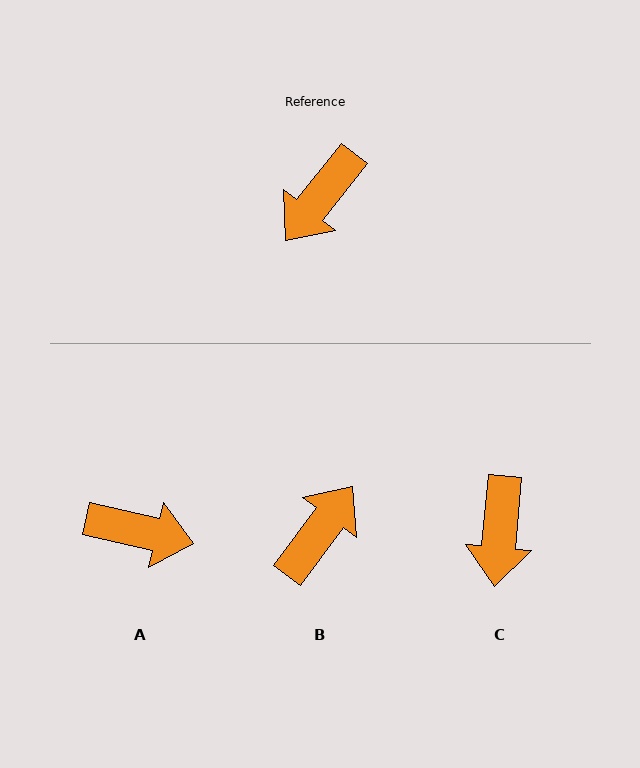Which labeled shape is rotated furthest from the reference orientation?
B, about 178 degrees away.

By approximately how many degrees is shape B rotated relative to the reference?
Approximately 178 degrees clockwise.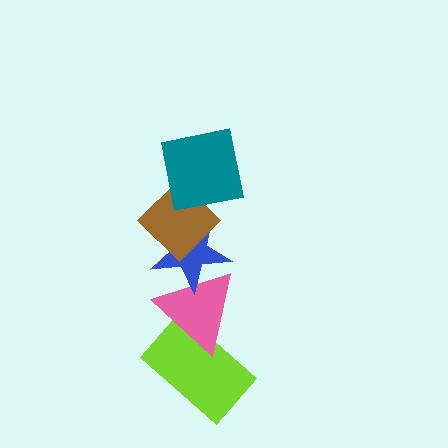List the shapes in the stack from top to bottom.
From top to bottom: the teal square, the brown diamond, the blue star, the pink triangle, the lime rectangle.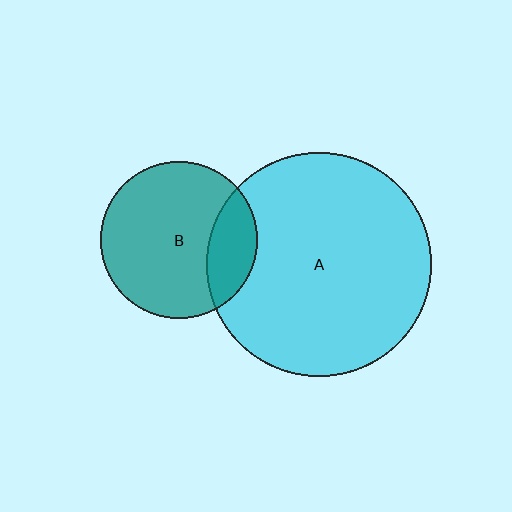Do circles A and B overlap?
Yes.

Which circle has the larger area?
Circle A (cyan).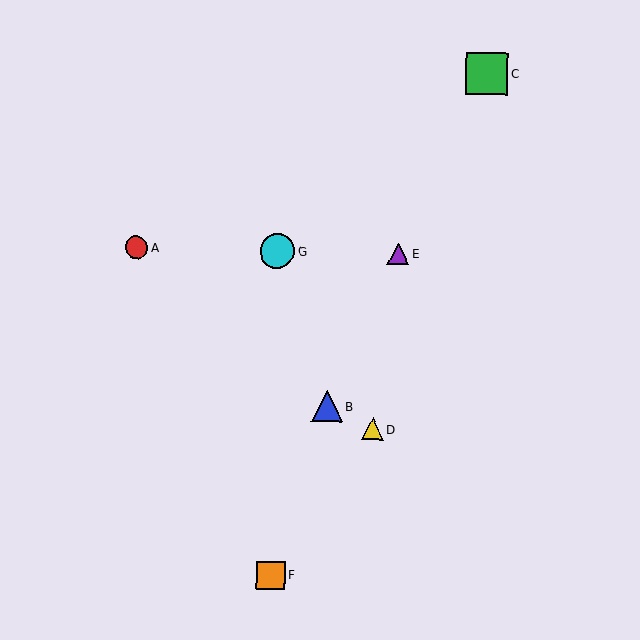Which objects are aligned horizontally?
Objects A, E, G are aligned horizontally.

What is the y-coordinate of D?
Object D is at y≈429.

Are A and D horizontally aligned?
No, A is at y≈248 and D is at y≈429.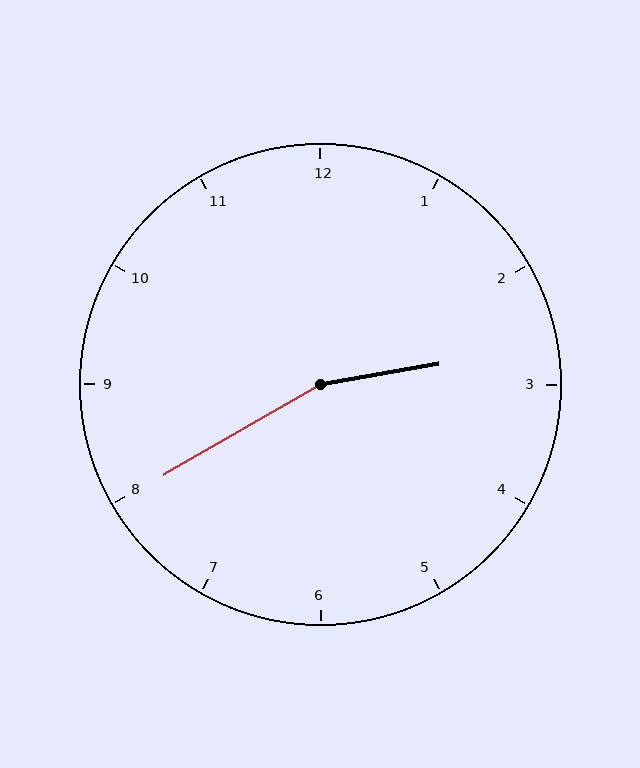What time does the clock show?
2:40.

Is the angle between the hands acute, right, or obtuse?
It is obtuse.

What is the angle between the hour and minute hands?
Approximately 160 degrees.